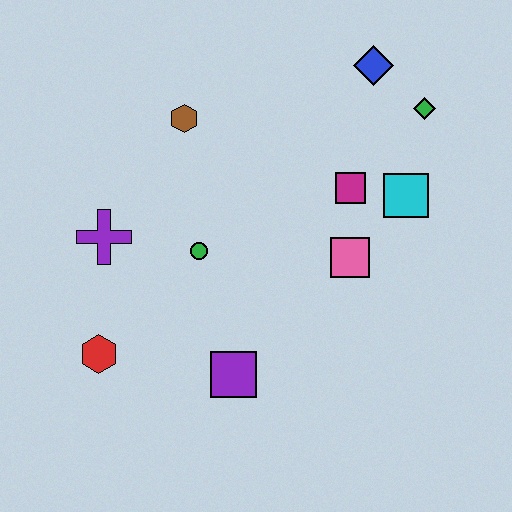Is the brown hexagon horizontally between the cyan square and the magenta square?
No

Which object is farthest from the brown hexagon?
The purple square is farthest from the brown hexagon.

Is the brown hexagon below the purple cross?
No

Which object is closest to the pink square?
The magenta square is closest to the pink square.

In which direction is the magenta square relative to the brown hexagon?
The magenta square is to the right of the brown hexagon.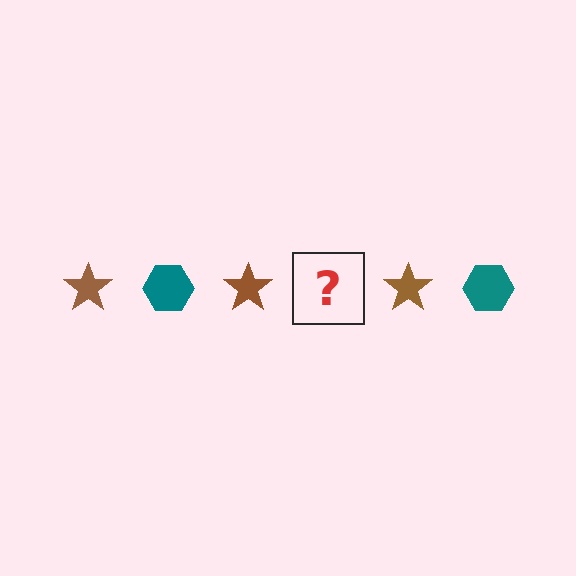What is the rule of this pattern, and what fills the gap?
The rule is that the pattern alternates between brown star and teal hexagon. The gap should be filled with a teal hexagon.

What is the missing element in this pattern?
The missing element is a teal hexagon.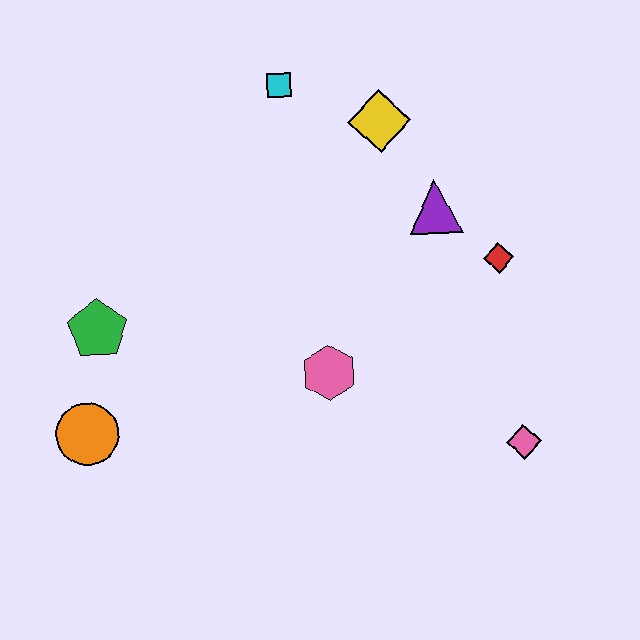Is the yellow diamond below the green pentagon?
No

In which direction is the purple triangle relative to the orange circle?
The purple triangle is to the right of the orange circle.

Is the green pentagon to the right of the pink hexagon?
No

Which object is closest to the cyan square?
The yellow diamond is closest to the cyan square.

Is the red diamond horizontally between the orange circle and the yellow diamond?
No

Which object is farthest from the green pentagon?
The pink diamond is farthest from the green pentagon.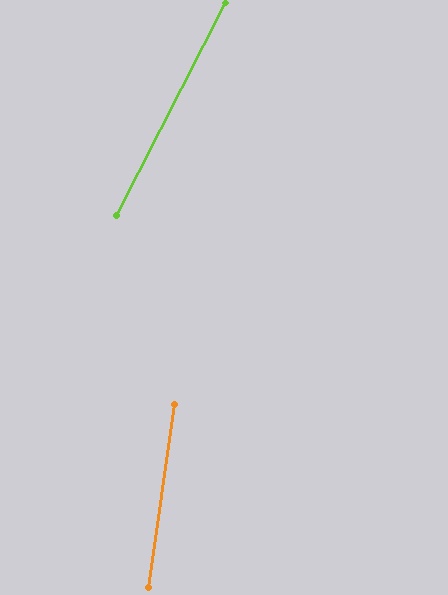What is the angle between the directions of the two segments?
Approximately 19 degrees.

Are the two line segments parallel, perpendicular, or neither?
Neither parallel nor perpendicular — they differ by about 19°.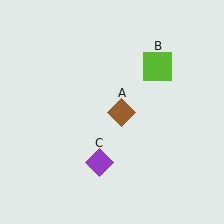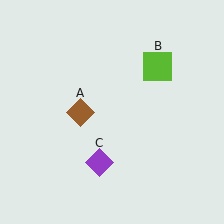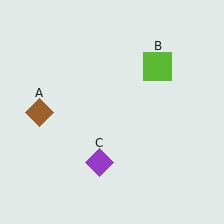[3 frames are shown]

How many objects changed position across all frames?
1 object changed position: brown diamond (object A).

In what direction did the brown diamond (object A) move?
The brown diamond (object A) moved left.